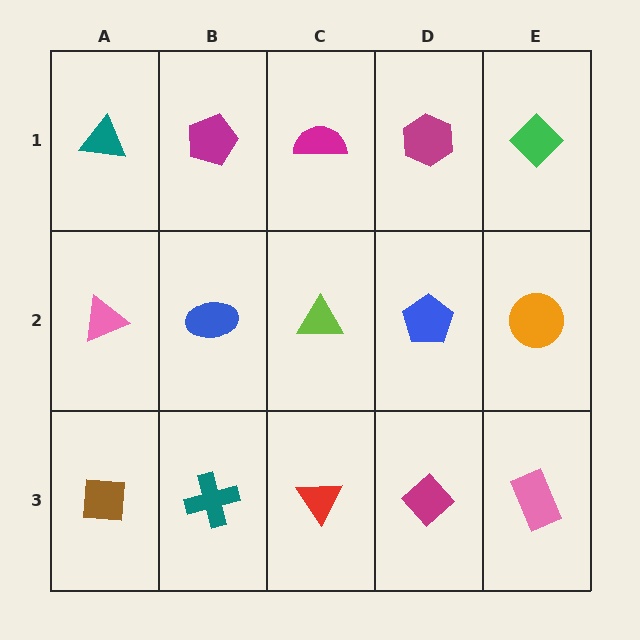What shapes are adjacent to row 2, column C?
A magenta semicircle (row 1, column C), a red triangle (row 3, column C), a blue ellipse (row 2, column B), a blue pentagon (row 2, column D).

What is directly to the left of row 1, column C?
A magenta pentagon.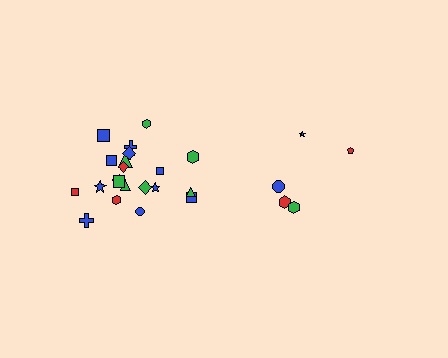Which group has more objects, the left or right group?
The left group.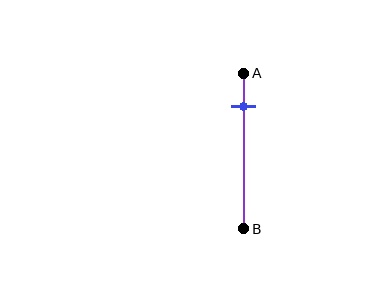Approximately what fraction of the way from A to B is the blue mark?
The blue mark is approximately 20% of the way from A to B.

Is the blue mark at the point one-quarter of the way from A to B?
No, the mark is at about 20% from A, not at the 25% one-quarter point.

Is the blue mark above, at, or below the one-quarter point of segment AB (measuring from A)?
The blue mark is above the one-quarter point of segment AB.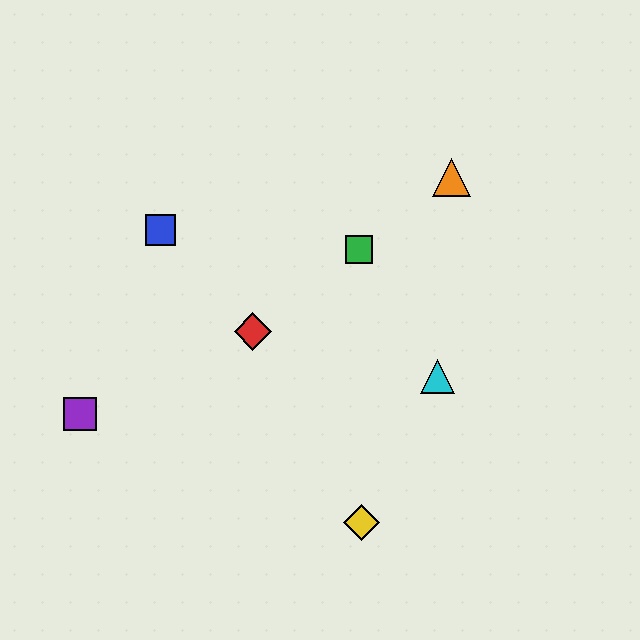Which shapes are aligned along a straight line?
The red diamond, the green square, the orange triangle are aligned along a straight line.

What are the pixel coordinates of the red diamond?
The red diamond is at (253, 331).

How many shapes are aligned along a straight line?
3 shapes (the red diamond, the green square, the orange triangle) are aligned along a straight line.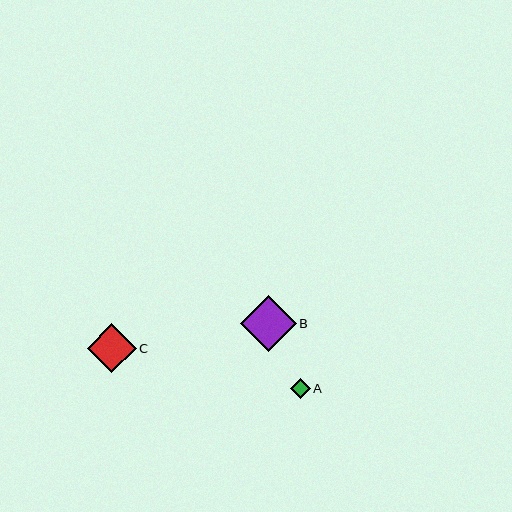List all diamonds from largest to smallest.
From largest to smallest: B, C, A.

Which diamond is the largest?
Diamond B is the largest with a size of approximately 56 pixels.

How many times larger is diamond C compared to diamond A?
Diamond C is approximately 2.5 times the size of diamond A.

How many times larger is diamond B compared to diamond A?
Diamond B is approximately 2.8 times the size of diamond A.